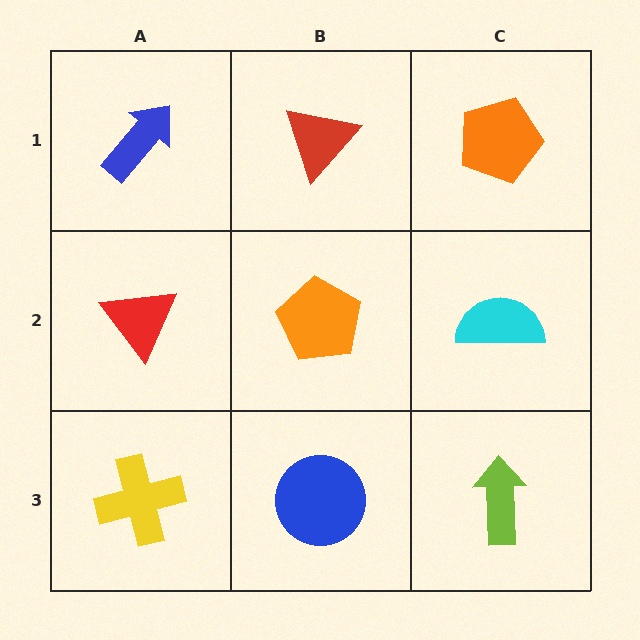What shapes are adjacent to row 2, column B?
A red triangle (row 1, column B), a blue circle (row 3, column B), a red triangle (row 2, column A), a cyan semicircle (row 2, column C).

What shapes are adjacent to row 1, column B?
An orange pentagon (row 2, column B), a blue arrow (row 1, column A), an orange pentagon (row 1, column C).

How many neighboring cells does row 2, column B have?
4.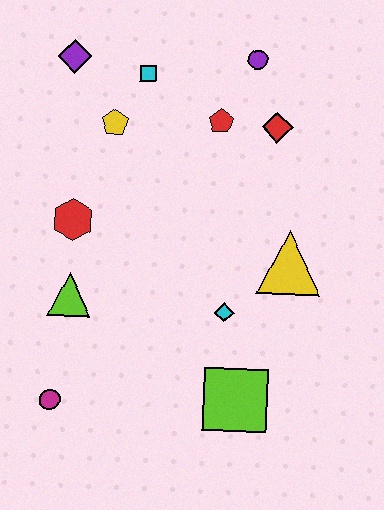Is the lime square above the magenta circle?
Yes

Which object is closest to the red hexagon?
The lime triangle is closest to the red hexagon.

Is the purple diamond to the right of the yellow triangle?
No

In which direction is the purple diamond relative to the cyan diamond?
The purple diamond is above the cyan diamond.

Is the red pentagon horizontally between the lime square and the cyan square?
Yes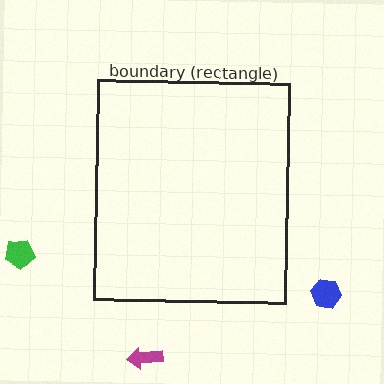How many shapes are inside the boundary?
0 inside, 3 outside.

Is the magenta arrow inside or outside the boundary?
Outside.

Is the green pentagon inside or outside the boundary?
Outside.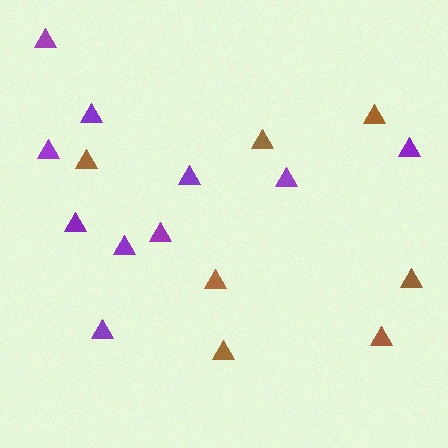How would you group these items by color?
There are 2 groups: one group of purple triangles (10) and one group of brown triangles (7).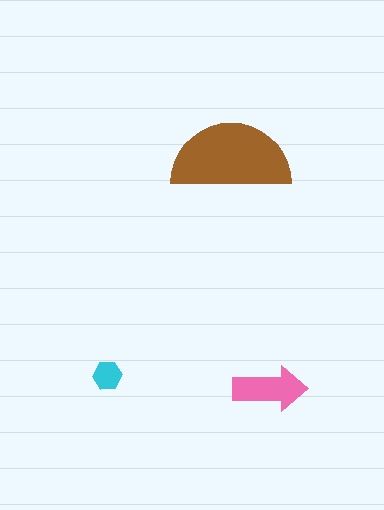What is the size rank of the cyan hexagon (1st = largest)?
3rd.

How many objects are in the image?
There are 3 objects in the image.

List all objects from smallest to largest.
The cyan hexagon, the pink arrow, the brown semicircle.